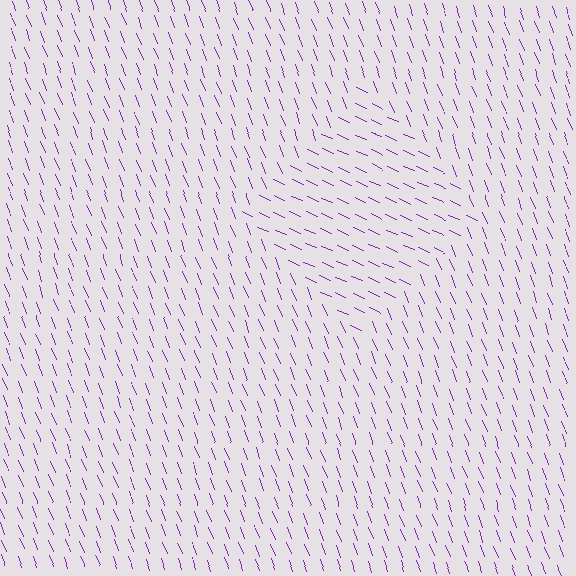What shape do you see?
I see a diamond.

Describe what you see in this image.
The image is filled with small purple line segments. A diamond region in the image has lines oriented differently from the surrounding lines, creating a visible texture boundary.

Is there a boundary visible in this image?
Yes, there is a texture boundary formed by a change in line orientation.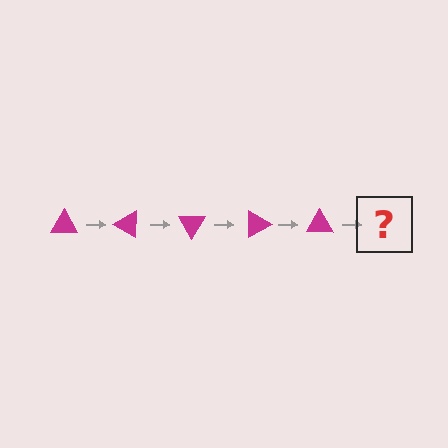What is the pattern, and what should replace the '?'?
The pattern is that the triangle rotates 30 degrees each step. The '?' should be a magenta triangle rotated 150 degrees.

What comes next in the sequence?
The next element should be a magenta triangle rotated 150 degrees.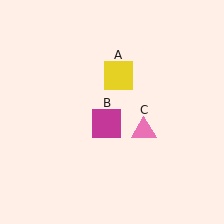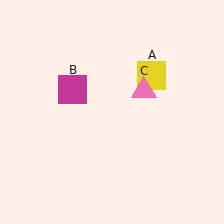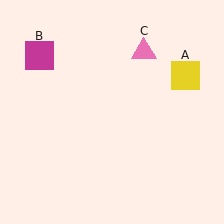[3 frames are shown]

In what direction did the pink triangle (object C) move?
The pink triangle (object C) moved up.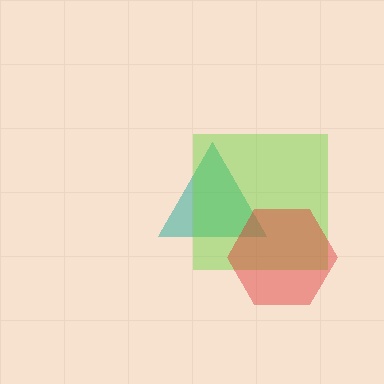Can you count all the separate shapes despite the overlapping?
Yes, there are 3 separate shapes.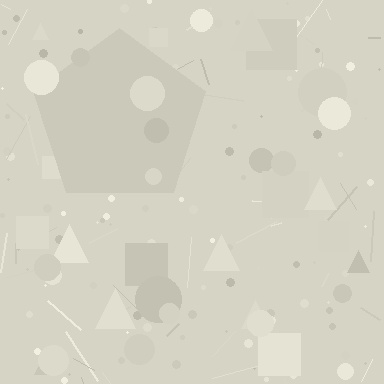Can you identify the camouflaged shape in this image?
The camouflaged shape is a pentagon.